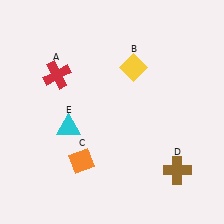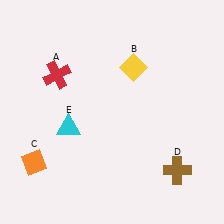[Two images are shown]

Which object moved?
The orange diamond (C) moved left.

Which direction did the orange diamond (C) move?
The orange diamond (C) moved left.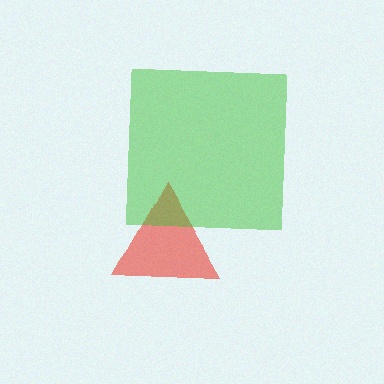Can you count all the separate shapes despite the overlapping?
Yes, there are 2 separate shapes.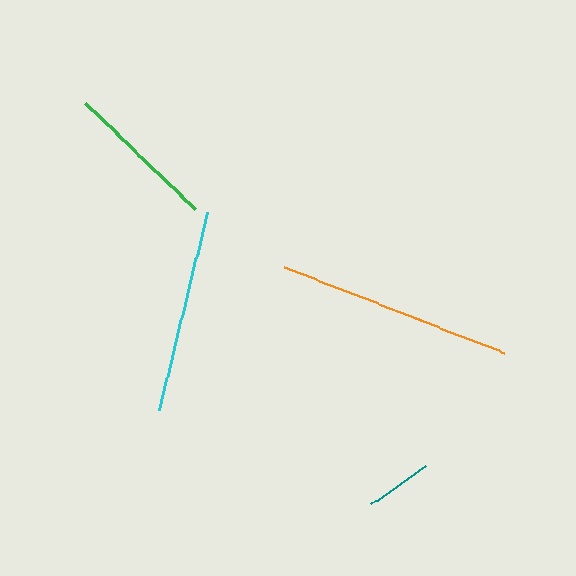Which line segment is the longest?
The orange line is the longest at approximately 236 pixels.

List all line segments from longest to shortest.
From longest to shortest: orange, cyan, green, teal.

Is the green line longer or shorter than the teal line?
The green line is longer than the teal line.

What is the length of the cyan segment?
The cyan segment is approximately 204 pixels long.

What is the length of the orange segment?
The orange segment is approximately 236 pixels long.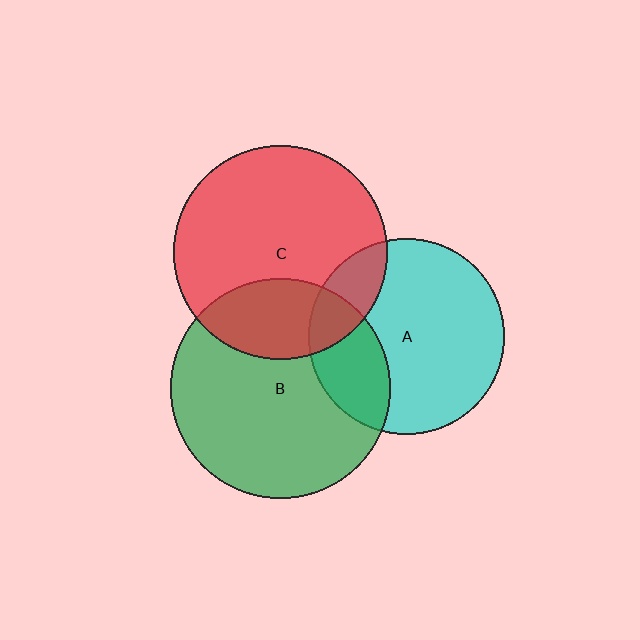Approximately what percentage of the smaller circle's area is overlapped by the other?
Approximately 25%.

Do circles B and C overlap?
Yes.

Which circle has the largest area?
Circle B (green).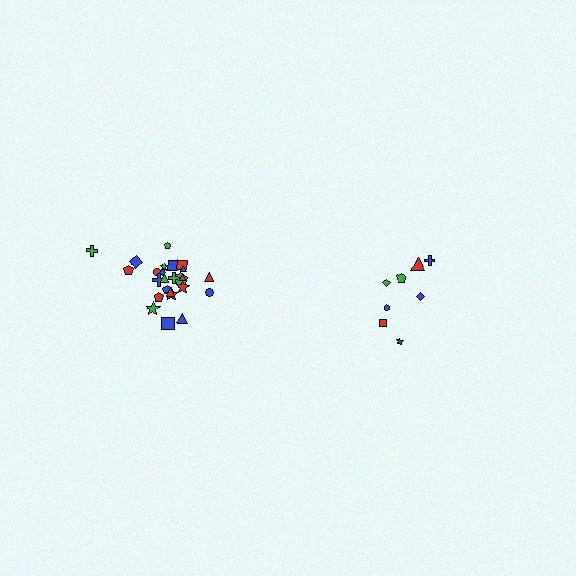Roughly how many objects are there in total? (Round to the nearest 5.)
Roughly 35 objects in total.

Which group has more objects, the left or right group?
The left group.